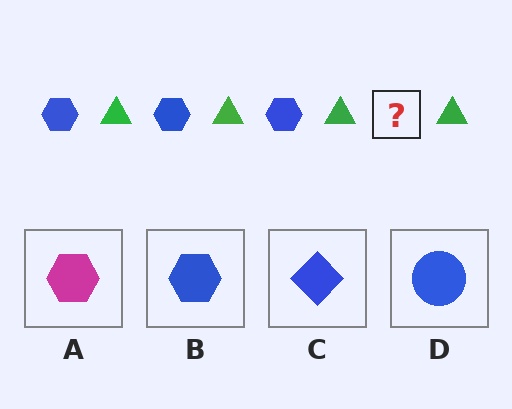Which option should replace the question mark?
Option B.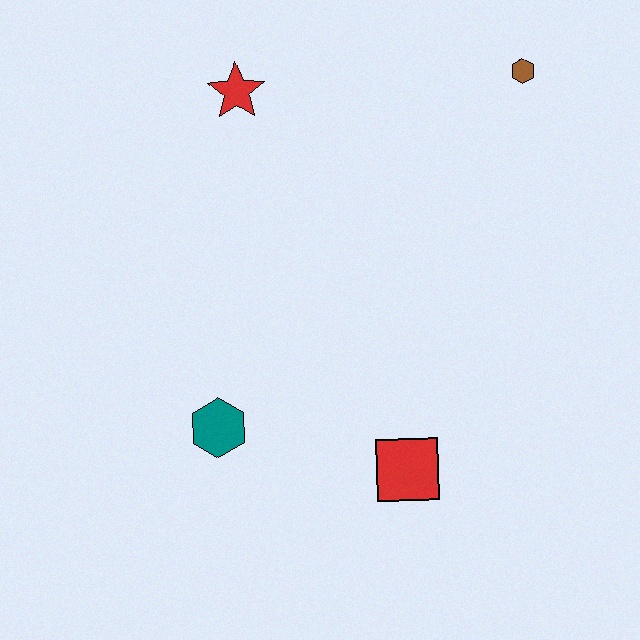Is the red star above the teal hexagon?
Yes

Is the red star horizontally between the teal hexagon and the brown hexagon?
Yes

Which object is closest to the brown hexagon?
The red star is closest to the brown hexagon.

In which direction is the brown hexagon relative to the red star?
The brown hexagon is to the right of the red star.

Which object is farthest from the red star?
The red square is farthest from the red star.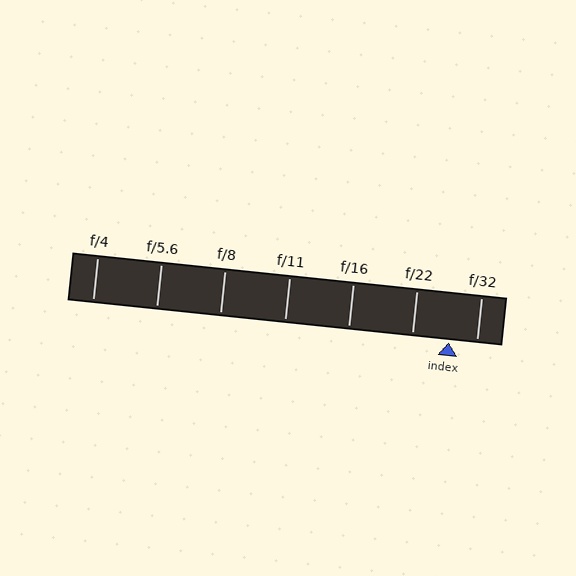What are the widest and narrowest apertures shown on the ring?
The widest aperture shown is f/4 and the narrowest is f/32.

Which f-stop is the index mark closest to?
The index mark is closest to f/32.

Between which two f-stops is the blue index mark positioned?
The index mark is between f/22 and f/32.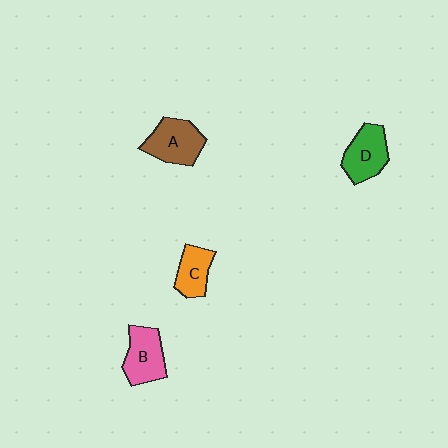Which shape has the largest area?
Shape A (brown).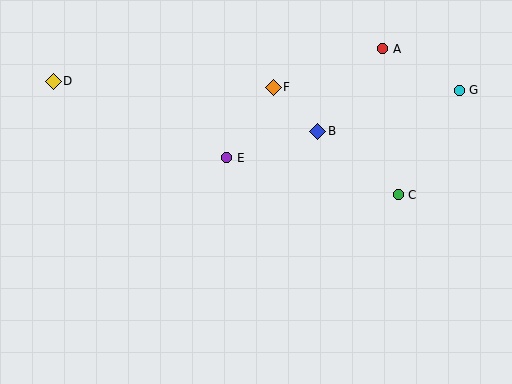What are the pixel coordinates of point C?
Point C is at (398, 195).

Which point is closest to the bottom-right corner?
Point C is closest to the bottom-right corner.